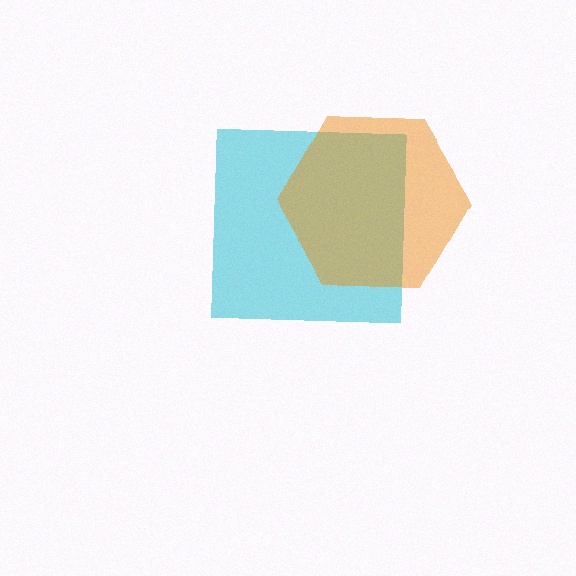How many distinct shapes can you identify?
There are 2 distinct shapes: a cyan square, an orange hexagon.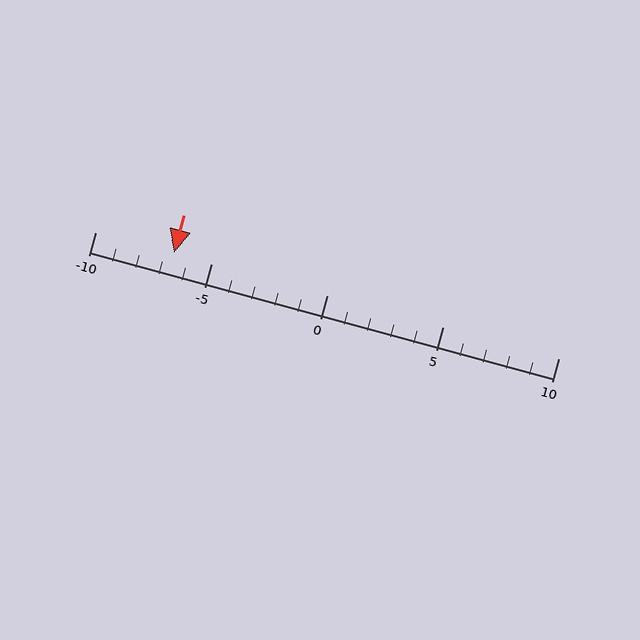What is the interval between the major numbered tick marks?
The major tick marks are spaced 5 units apart.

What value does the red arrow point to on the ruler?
The red arrow points to approximately -7.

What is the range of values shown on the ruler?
The ruler shows values from -10 to 10.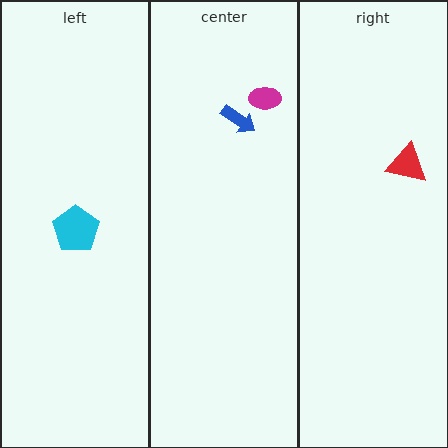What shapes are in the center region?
The blue arrow, the magenta ellipse.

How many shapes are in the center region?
2.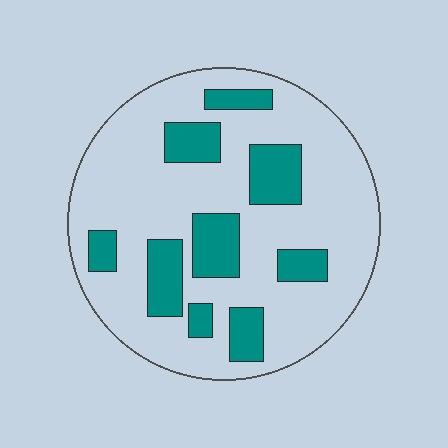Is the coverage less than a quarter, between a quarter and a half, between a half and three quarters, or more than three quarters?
Less than a quarter.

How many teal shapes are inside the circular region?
9.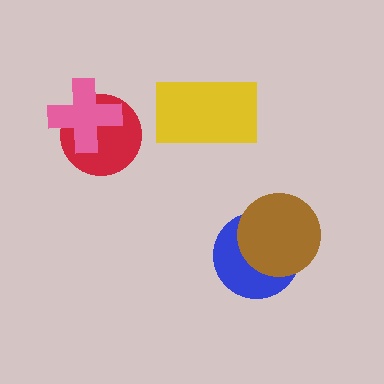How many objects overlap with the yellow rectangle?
0 objects overlap with the yellow rectangle.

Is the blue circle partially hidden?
Yes, it is partially covered by another shape.